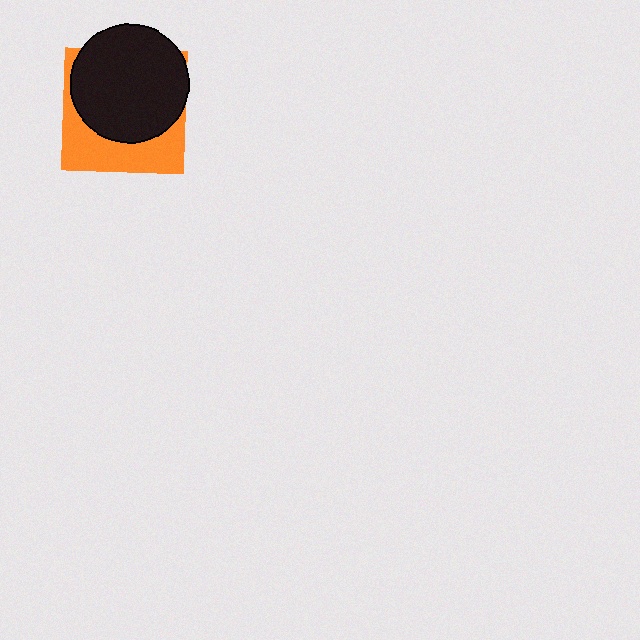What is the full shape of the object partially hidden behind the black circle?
The partially hidden object is an orange square.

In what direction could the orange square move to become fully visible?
The orange square could move down. That would shift it out from behind the black circle entirely.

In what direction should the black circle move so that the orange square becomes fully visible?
The black circle should move up. That is the shortest direction to clear the overlap and leave the orange square fully visible.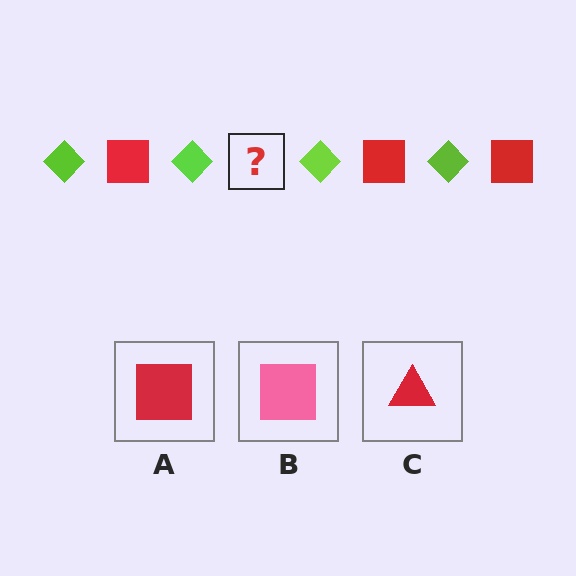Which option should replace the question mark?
Option A.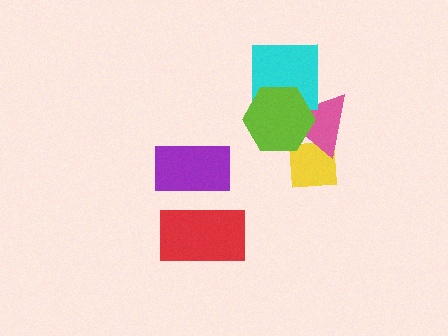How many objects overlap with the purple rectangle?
1 object overlaps with the purple rectangle.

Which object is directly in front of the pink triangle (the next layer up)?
The cyan square is directly in front of the pink triangle.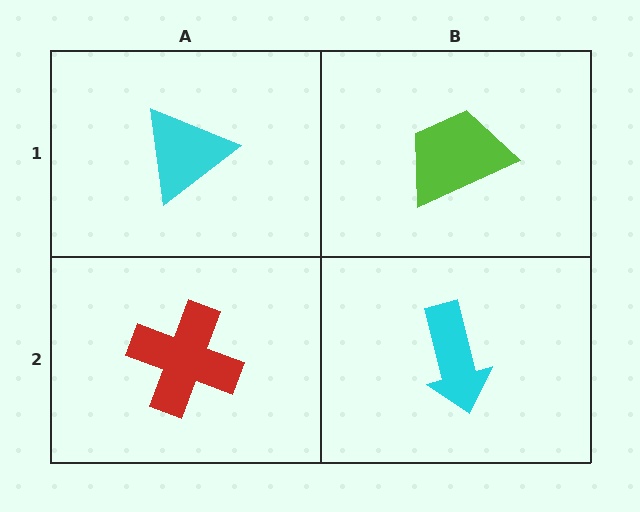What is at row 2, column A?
A red cross.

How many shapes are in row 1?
2 shapes.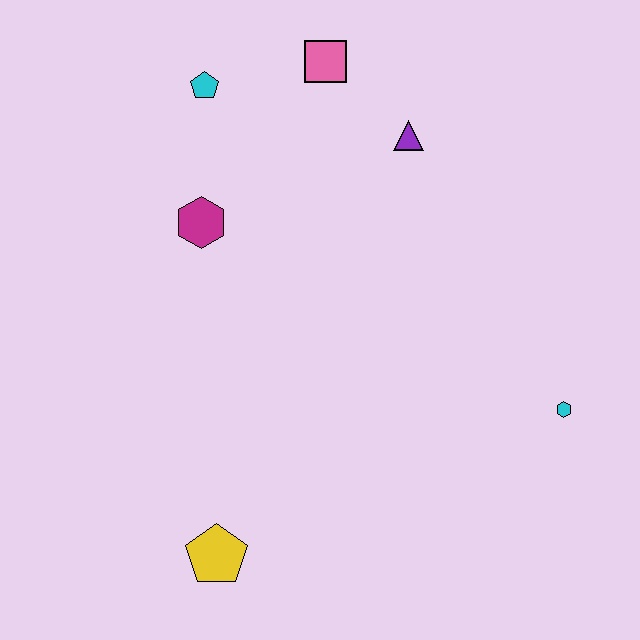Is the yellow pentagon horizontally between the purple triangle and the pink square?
No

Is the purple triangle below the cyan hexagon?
No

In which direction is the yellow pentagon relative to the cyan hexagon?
The yellow pentagon is to the left of the cyan hexagon.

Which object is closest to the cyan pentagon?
The pink square is closest to the cyan pentagon.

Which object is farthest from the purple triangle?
The yellow pentagon is farthest from the purple triangle.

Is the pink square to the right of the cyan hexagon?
No